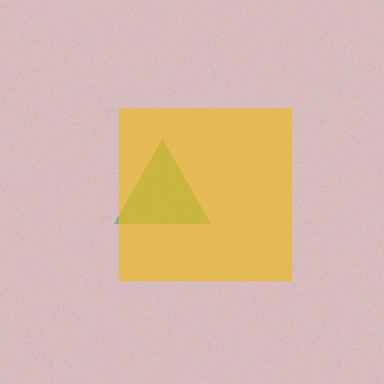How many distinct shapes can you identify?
There are 2 distinct shapes: a green triangle, a yellow square.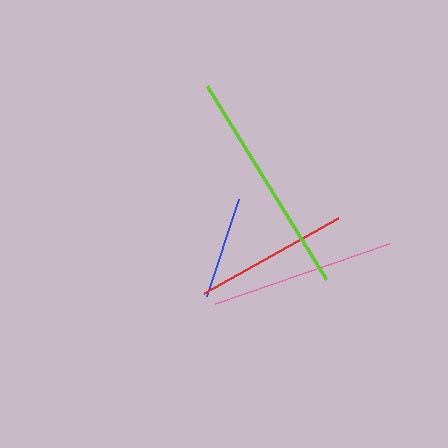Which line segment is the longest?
The lime line is the longest at approximately 227 pixels.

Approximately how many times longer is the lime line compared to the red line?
The lime line is approximately 1.5 times the length of the red line.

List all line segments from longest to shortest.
From longest to shortest: lime, pink, red, blue.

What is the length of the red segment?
The red segment is approximately 154 pixels long.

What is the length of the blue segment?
The blue segment is approximately 103 pixels long.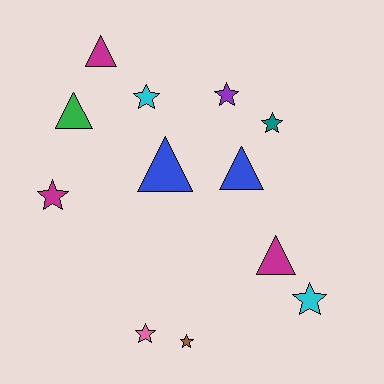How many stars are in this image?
There are 7 stars.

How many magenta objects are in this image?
There are 3 magenta objects.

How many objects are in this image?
There are 12 objects.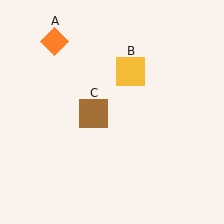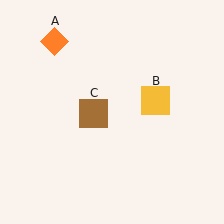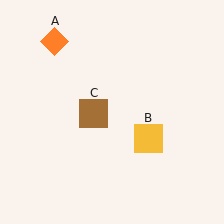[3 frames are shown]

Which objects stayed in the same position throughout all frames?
Orange diamond (object A) and brown square (object C) remained stationary.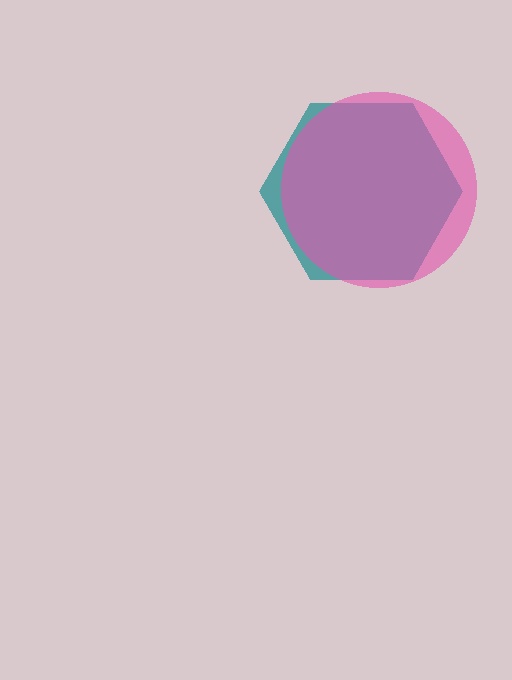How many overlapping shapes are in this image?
There are 2 overlapping shapes in the image.